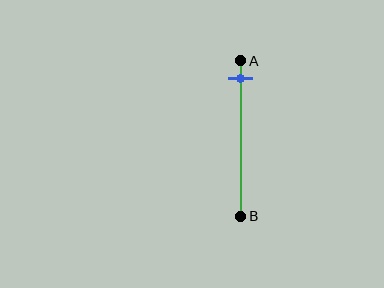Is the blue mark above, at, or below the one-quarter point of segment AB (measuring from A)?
The blue mark is above the one-quarter point of segment AB.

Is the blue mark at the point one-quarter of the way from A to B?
No, the mark is at about 10% from A, not at the 25% one-quarter point.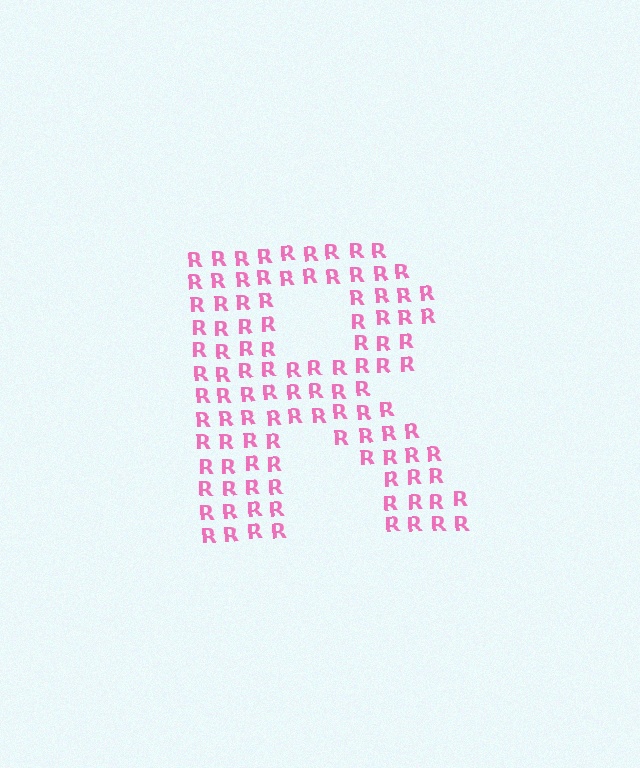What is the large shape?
The large shape is the letter R.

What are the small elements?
The small elements are letter R's.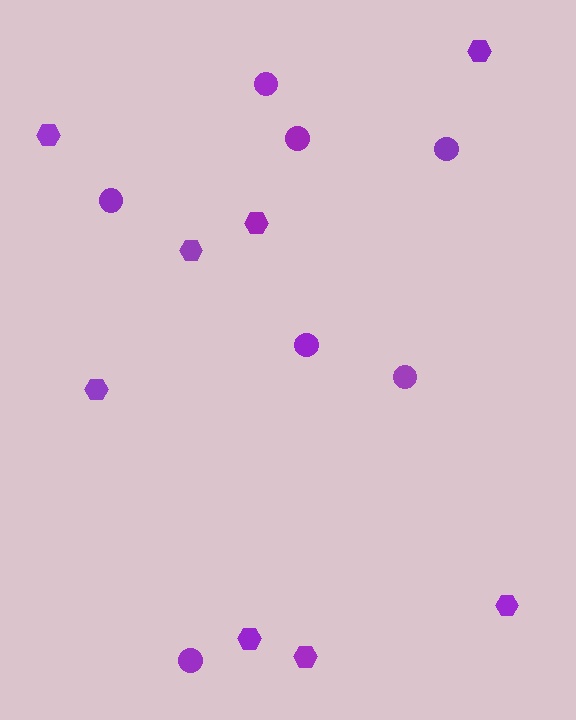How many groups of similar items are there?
There are 2 groups: one group of hexagons (8) and one group of circles (7).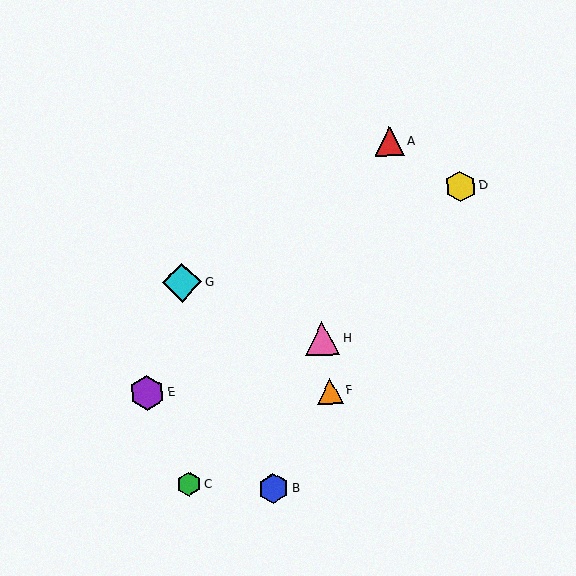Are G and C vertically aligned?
Yes, both are at x≈182.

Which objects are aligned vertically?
Objects C, G are aligned vertically.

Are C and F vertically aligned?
No, C is at x≈189 and F is at x≈330.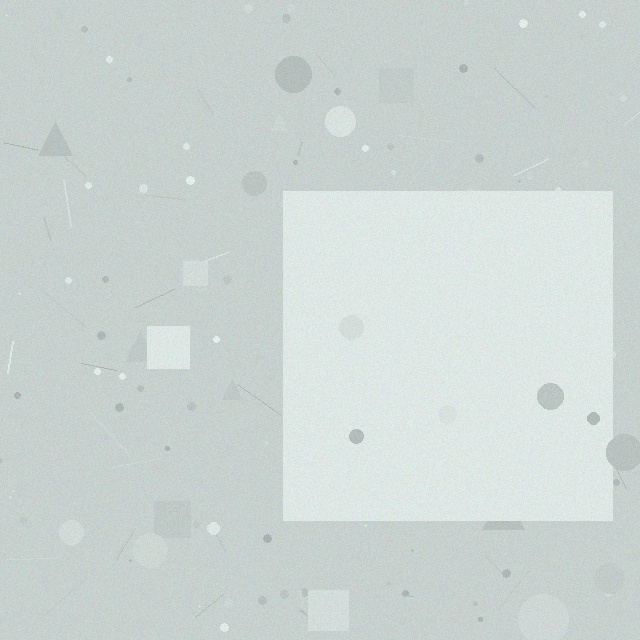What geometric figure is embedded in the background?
A square is embedded in the background.